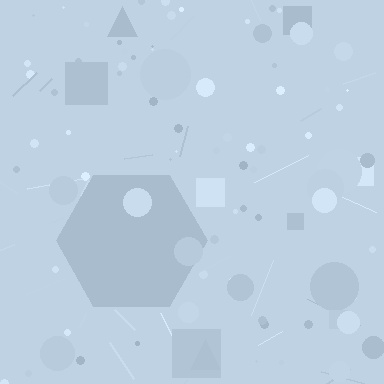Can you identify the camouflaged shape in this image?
The camouflaged shape is a hexagon.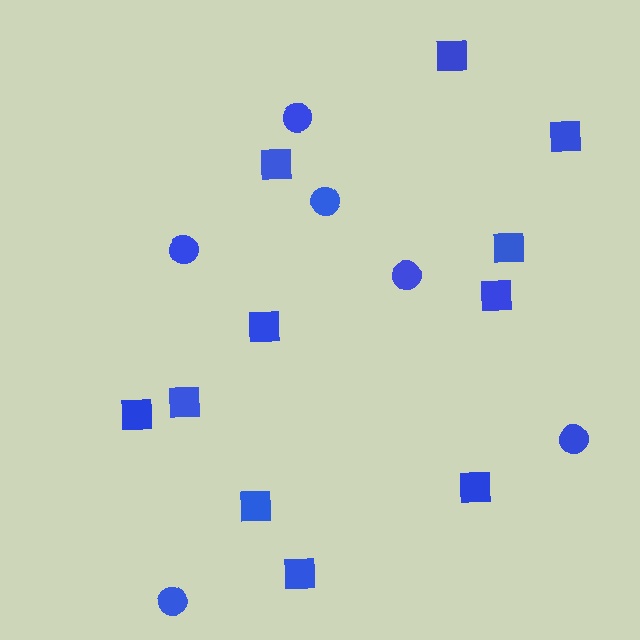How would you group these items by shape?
There are 2 groups: one group of circles (6) and one group of squares (11).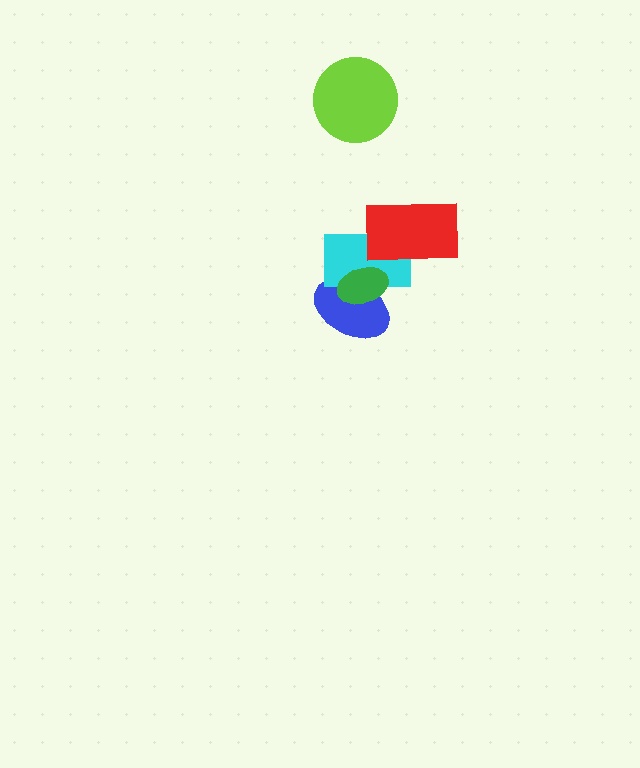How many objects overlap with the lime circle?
0 objects overlap with the lime circle.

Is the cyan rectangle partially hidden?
Yes, it is partially covered by another shape.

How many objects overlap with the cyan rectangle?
3 objects overlap with the cyan rectangle.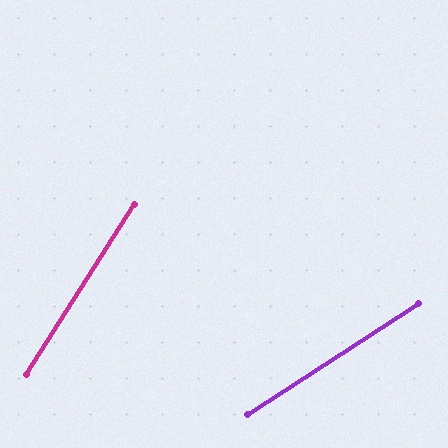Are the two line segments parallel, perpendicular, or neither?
Neither parallel nor perpendicular — they differ by about 25°.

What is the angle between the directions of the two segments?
Approximately 25 degrees.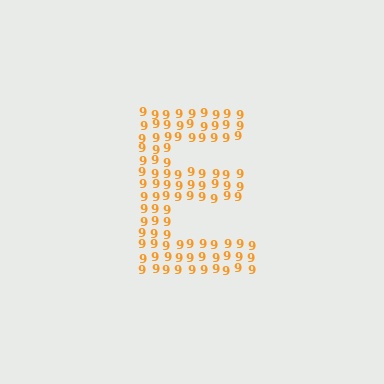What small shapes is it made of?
It is made of small digit 9's.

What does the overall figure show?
The overall figure shows the letter E.